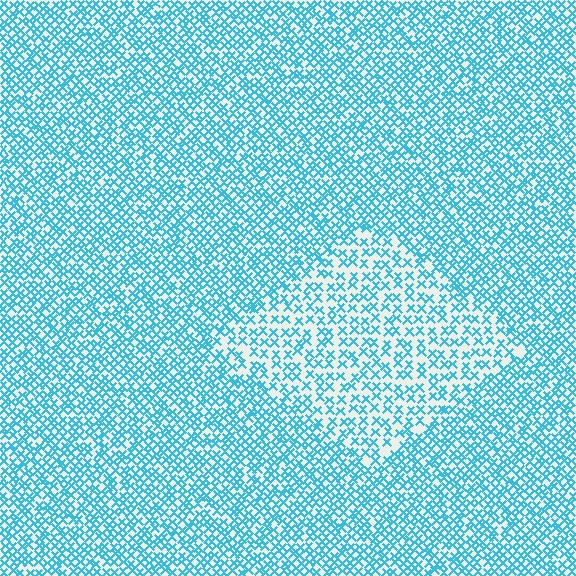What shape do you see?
I see a diamond.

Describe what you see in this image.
The image contains small cyan elements arranged at two different densities. A diamond-shaped region is visible where the elements are less densely packed than the surrounding area.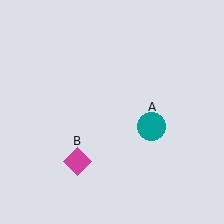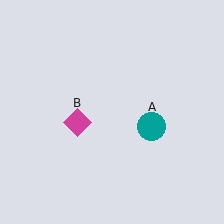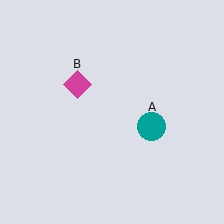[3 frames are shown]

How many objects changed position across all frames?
1 object changed position: magenta diamond (object B).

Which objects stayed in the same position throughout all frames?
Teal circle (object A) remained stationary.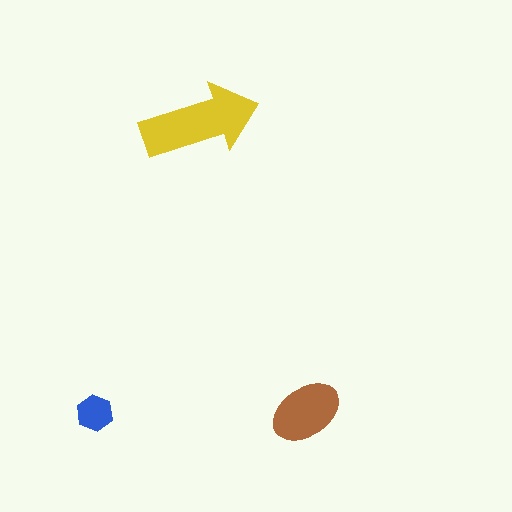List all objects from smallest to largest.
The blue hexagon, the brown ellipse, the yellow arrow.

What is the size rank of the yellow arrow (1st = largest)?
1st.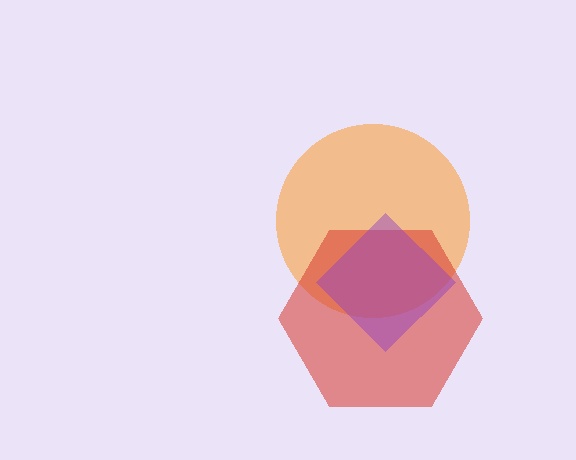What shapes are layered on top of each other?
The layered shapes are: an orange circle, a red hexagon, a purple diamond.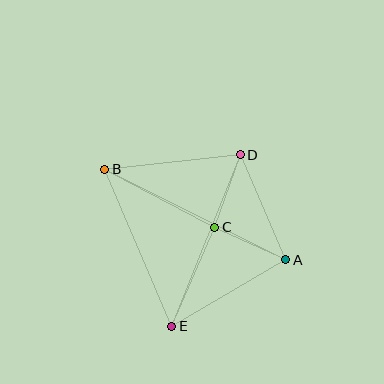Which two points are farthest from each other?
Points A and B are farthest from each other.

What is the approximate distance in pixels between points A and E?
The distance between A and E is approximately 132 pixels.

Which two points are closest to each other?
Points C and D are closest to each other.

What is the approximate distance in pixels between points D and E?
The distance between D and E is approximately 185 pixels.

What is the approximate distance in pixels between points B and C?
The distance between B and C is approximately 124 pixels.